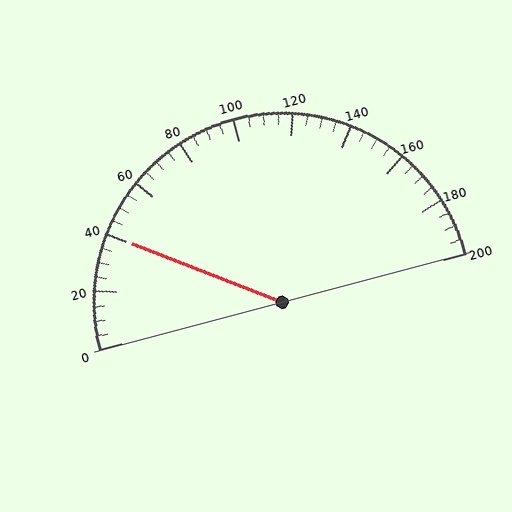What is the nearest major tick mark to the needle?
The nearest major tick mark is 40.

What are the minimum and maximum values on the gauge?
The gauge ranges from 0 to 200.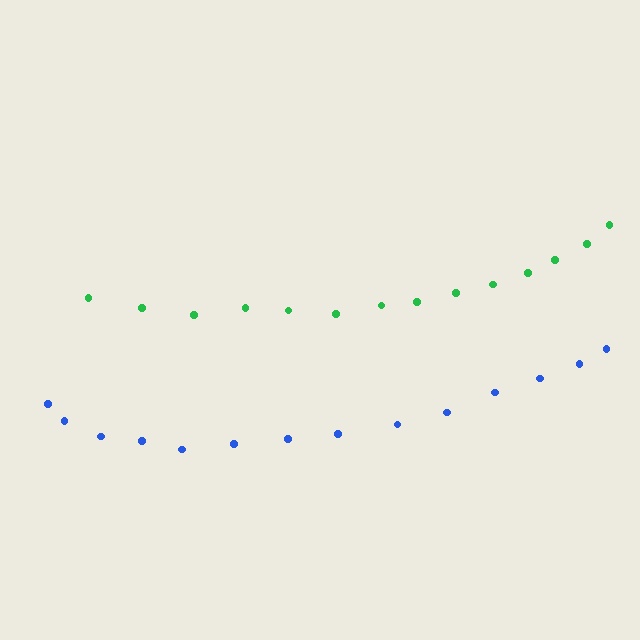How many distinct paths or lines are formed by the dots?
There are 2 distinct paths.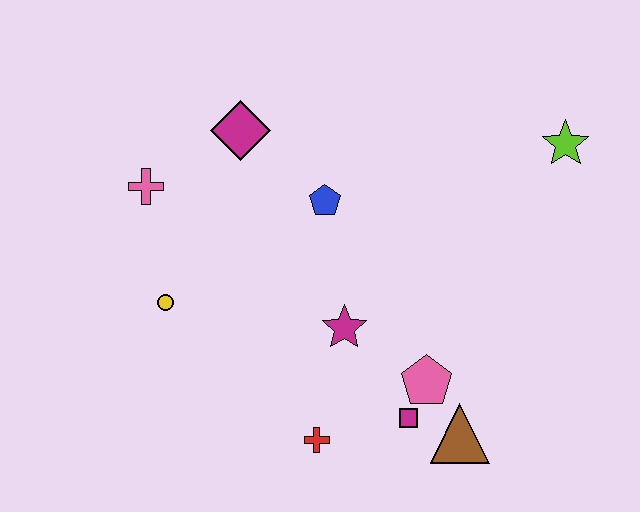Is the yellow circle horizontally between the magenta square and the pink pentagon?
No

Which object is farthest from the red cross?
The lime star is farthest from the red cross.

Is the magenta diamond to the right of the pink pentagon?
No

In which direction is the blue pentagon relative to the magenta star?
The blue pentagon is above the magenta star.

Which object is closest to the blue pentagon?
The magenta diamond is closest to the blue pentagon.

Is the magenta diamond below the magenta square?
No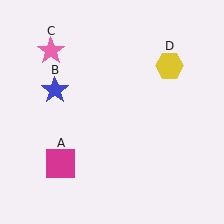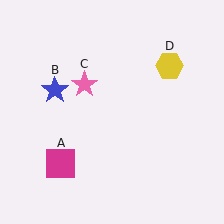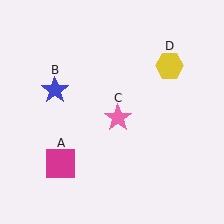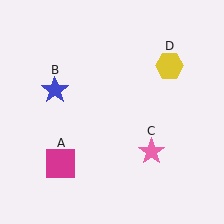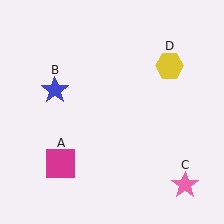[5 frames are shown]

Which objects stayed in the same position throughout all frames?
Magenta square (object A) and blue star (object B) and yellow hexagon (object D) remained stationary.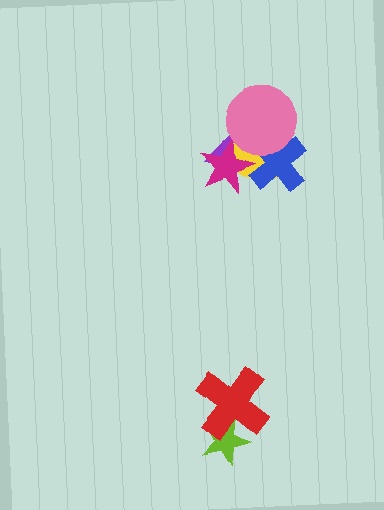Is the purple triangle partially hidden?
Yes, it is partially covered by another shape.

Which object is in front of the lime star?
The red cross is in front of the lime star.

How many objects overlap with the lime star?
1 object overlaps with the lime star.